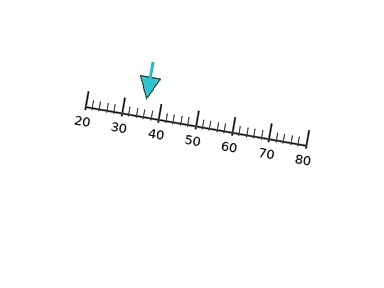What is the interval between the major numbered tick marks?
The major tick marks are spaced 10 units apart.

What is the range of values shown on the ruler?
The ruler shows values from 20 to 80.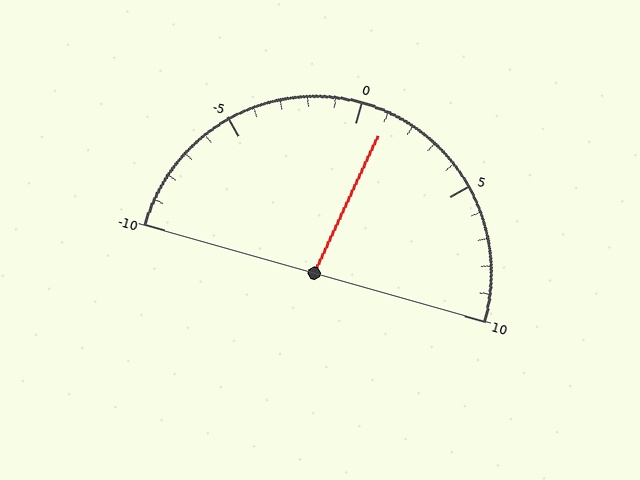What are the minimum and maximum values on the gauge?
The gauge ranges from -10 to 10.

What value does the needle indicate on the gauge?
The needle indicates approximately 1.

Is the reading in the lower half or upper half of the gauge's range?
The reading is in the upper half of the range (-10 to 10).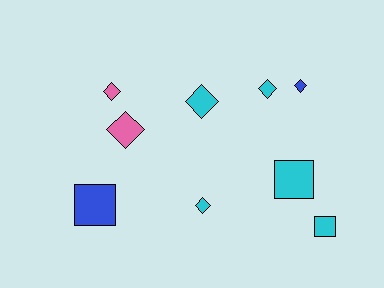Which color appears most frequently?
Cyan, with 5 objects.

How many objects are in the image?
There are 9 objects.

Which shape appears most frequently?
Diamond, with 6 objects.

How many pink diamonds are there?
There are 2 pink diamonds.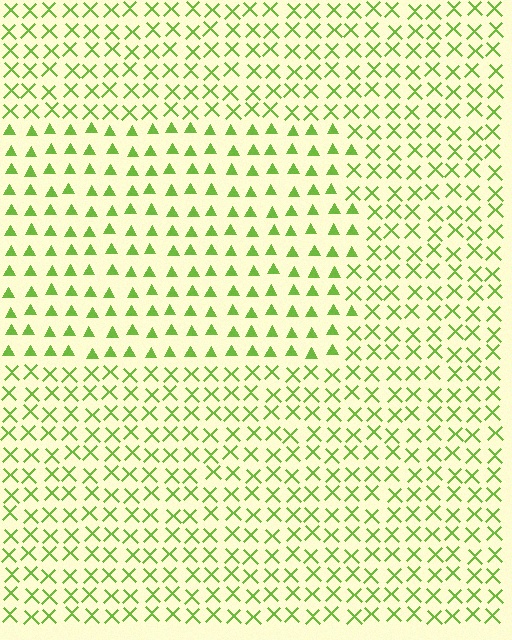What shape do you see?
I see a rectangle.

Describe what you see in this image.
The image is filled with small lime elements arranged in a uniform grid. A rectangle-shaped region contains triangles, while the surrounding area contains X marks. The boundary is defined purely by the change in element shape.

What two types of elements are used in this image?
The image uses triangles inside the rectangle region and X marks outside it.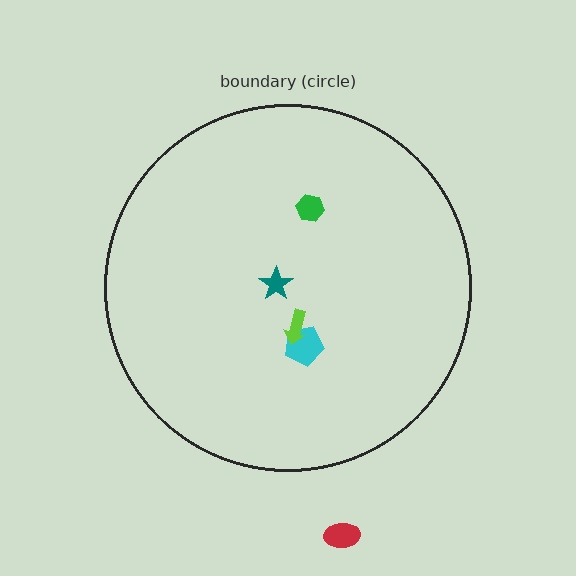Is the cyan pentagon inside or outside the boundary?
Inside.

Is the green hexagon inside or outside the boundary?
Inside.